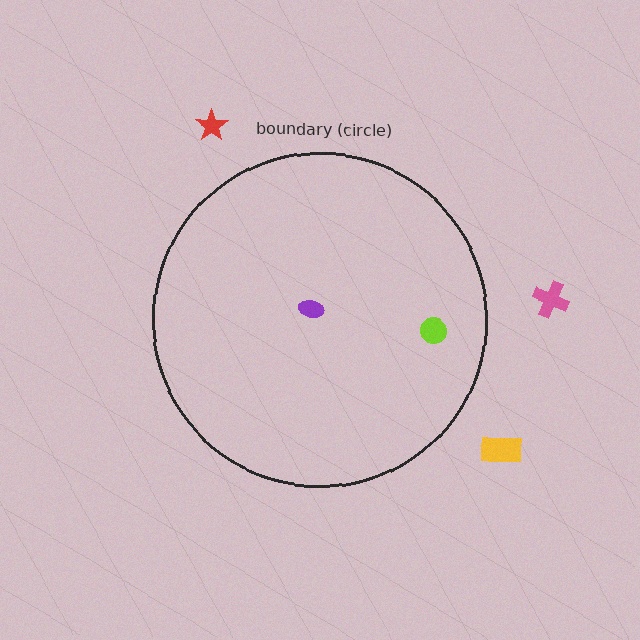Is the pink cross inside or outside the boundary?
Outside.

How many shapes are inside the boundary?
2 inside, 3 outside.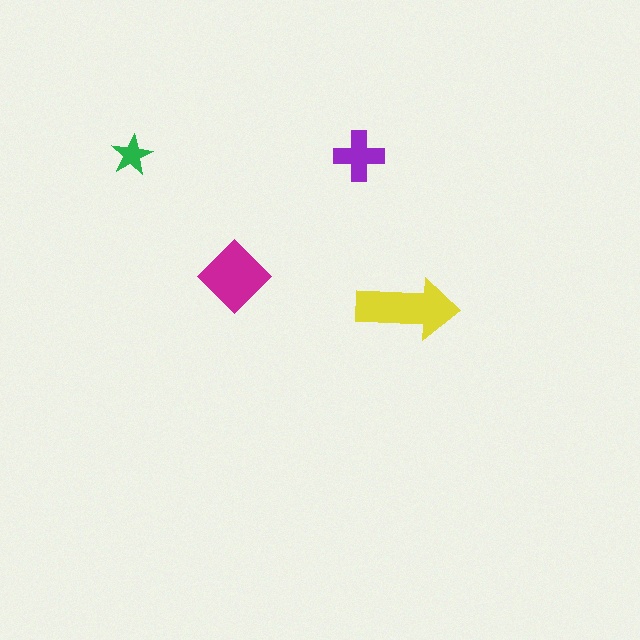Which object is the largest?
The yellow arrow.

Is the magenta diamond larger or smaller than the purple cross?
Larger.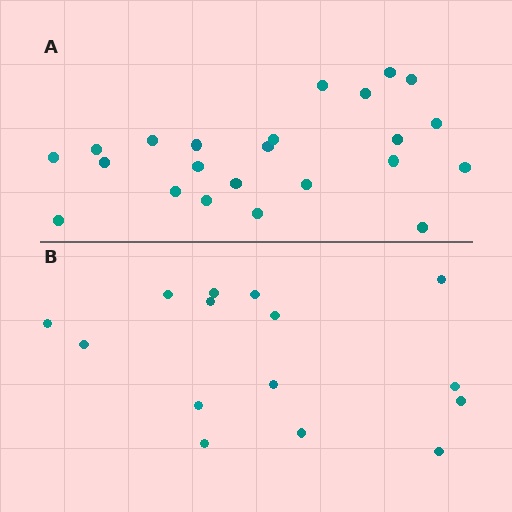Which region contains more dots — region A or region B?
Region A (the top region) has more dots.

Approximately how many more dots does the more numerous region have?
Region A has roughly 8 or so more dots than region B.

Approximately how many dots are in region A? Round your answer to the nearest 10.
About 20 dots. (The exact count is 23, which rounds to 20.)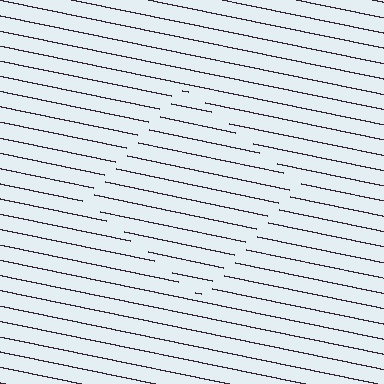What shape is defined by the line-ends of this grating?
An illusory square. The interior of the shape contains the same grating, shifted by half a period — the contour is defined by the phase discontinuity where line-ends from the inner and outer gratings abut.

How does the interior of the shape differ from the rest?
The interior of the shape contains the same grating, shifted by half a period — the contour is defined by the phase discontinuity where line-ends from the inner and outer gratings abut.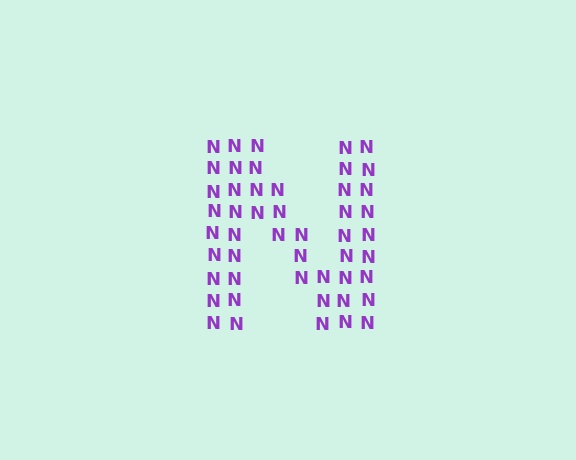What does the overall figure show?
The overall figure shows the letter N.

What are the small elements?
The small elements are letter N's.